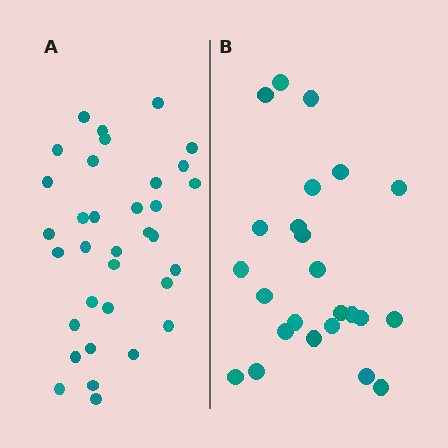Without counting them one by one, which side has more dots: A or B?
Region A (the left region) has more dots.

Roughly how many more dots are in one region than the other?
Region A has roughly 10 or so more dots than region B.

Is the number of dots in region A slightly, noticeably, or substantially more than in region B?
Region A has noticeably more, but not dramatically so. The ratio is roughly 1.4 to 1.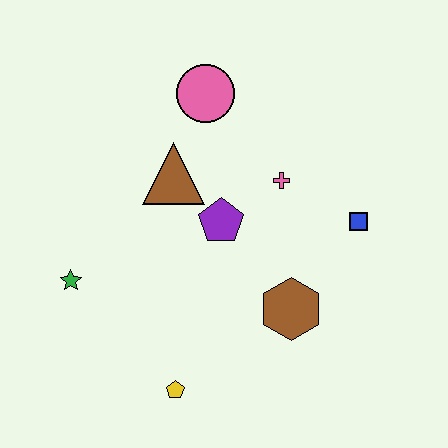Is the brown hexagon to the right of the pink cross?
Yes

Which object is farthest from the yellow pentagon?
The pink circle is farthest from the yellow pentagon.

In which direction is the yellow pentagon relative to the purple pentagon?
The yellow pentagon is below the purple pentagon.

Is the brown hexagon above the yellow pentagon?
Yes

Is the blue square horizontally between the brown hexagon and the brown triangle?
No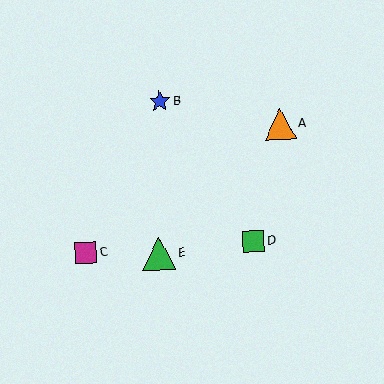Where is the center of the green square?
The center of the green square is at (254, 242).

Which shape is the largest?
The green triangle (labeled E) is the largest.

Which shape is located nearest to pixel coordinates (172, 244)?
The green triangle (labeled E) at (159, 254) is nearest to that location.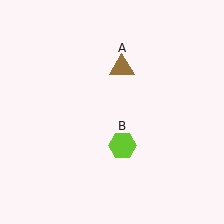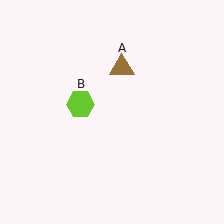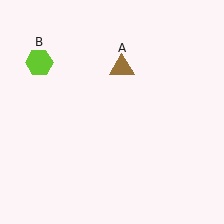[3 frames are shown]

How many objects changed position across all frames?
1 object changed position: lime hexagon (object B).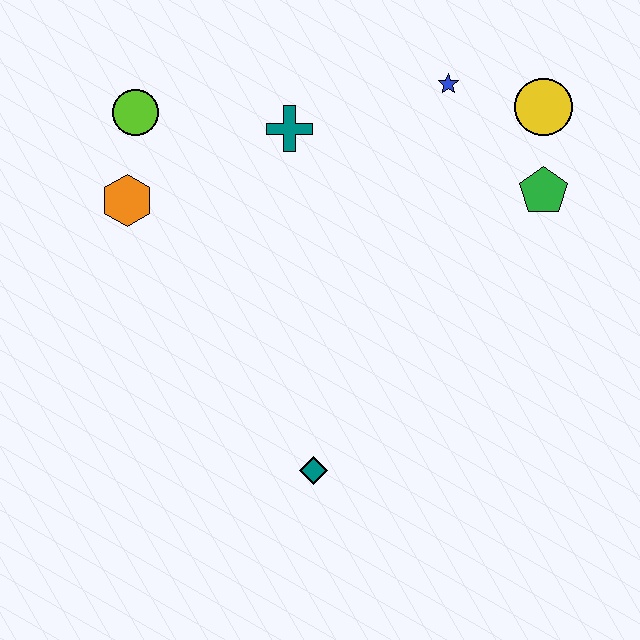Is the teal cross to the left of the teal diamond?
Yes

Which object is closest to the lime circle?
The orange hexagon is closest to the lime circle.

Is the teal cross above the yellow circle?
No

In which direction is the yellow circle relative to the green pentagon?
The yellow circle is above the green pentagon.